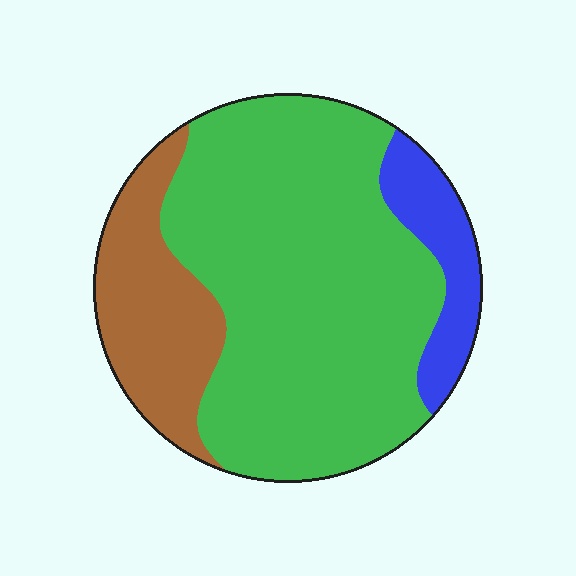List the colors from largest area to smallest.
From largest to smallest: green, brown, blue.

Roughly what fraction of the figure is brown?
Brown takes up less than a quarter of the figure.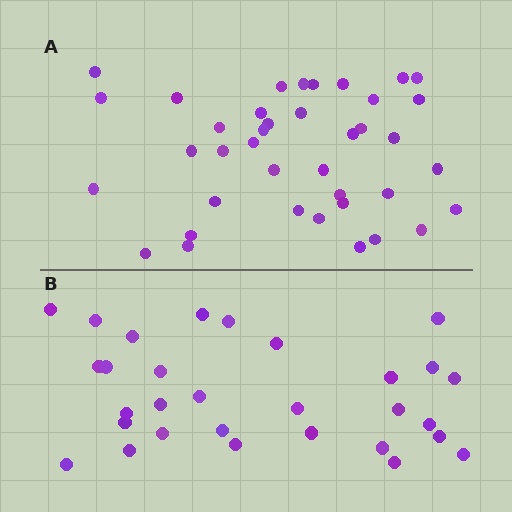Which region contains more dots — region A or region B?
Region A (the top region) has more dots.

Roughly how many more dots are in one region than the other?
Region A has roughly 8 or so more dots than region B.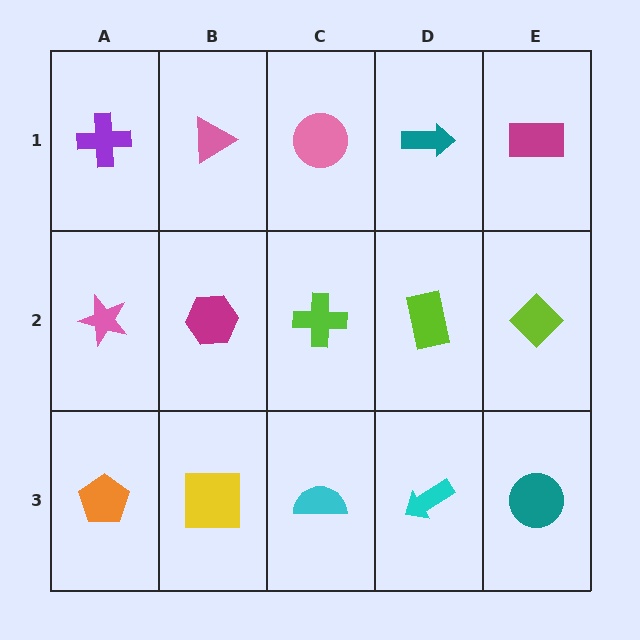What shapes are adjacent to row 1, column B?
A magenta hexagon (row 2, column B), a purple cross (row 1, column A), a pink circle (row 1, column C).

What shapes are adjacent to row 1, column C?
A lime cross (row 2, column C), a pink triangle (row 1, column B), a teal arrow (row 1, column D).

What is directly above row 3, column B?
A magenta hexagon.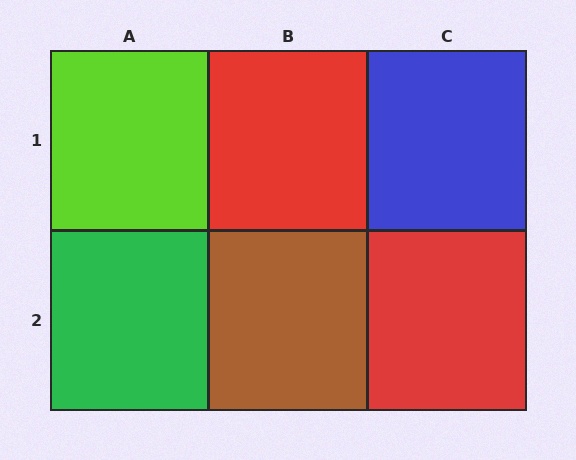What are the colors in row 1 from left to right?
Lime, red, blue.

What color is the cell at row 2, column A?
Green.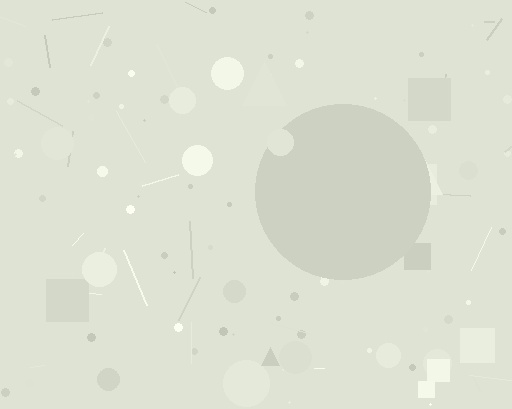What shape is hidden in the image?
A circle is hidden in the image.